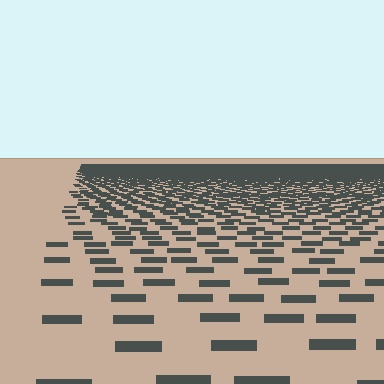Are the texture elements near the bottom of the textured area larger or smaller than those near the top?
Larger. Near the bottom, elements are closer to the viewer and appear at a bigger on-screen size.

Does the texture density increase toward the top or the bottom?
Density increases toward the top.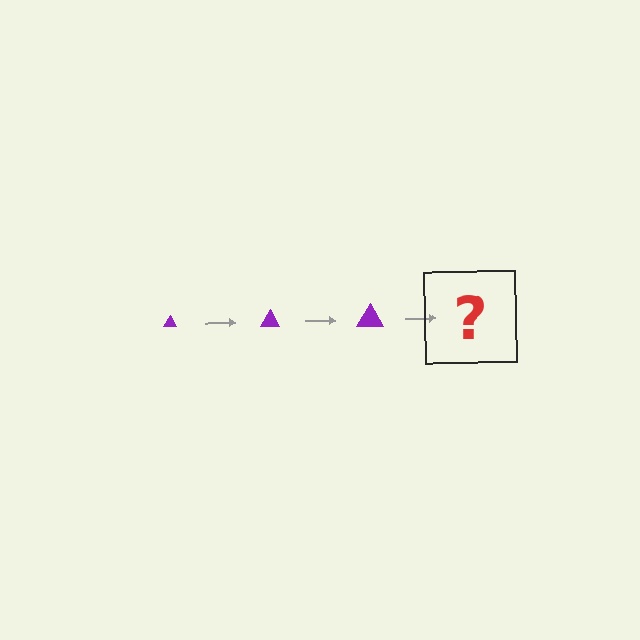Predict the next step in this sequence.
The next step is a purple triangle, larger than the previous one.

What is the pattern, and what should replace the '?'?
The pattern is that the triangle gets progressively larger each step. The '?' should be a purple triangle, larger than the previous one.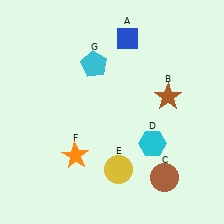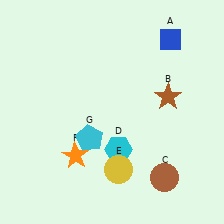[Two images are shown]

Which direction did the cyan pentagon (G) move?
The cyan pentagon (G) moved down.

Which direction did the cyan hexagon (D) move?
The cyan hexagon (D) moved left.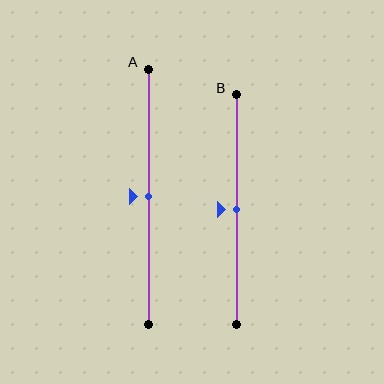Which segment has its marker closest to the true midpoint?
Segment A has its marker closest to the true midpoint.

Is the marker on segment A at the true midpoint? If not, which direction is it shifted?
Yes, the marker on segment A is at the true midpoint.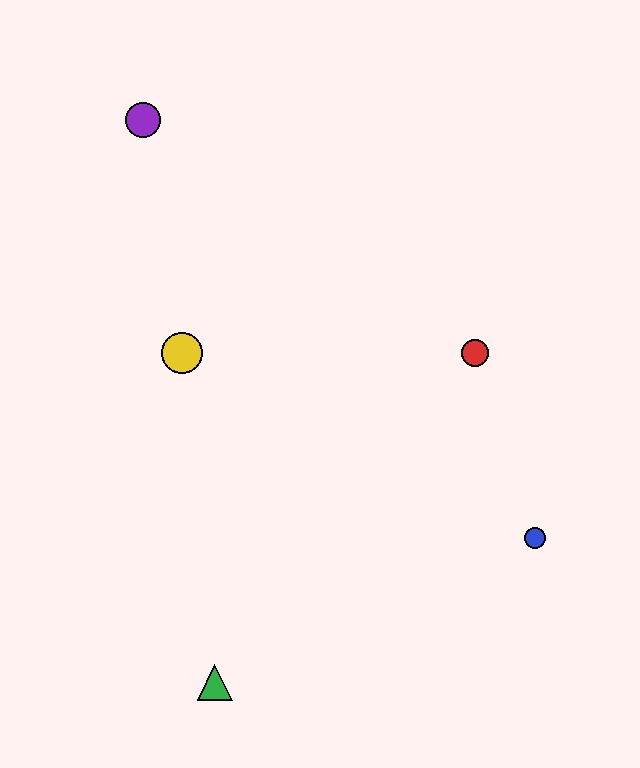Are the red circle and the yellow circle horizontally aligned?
Yes, both are at y≈353.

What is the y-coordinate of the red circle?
The red circle is at y≈353.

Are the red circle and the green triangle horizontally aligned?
No, the red circle is at y≈353 and the green triangle is at y≈683.